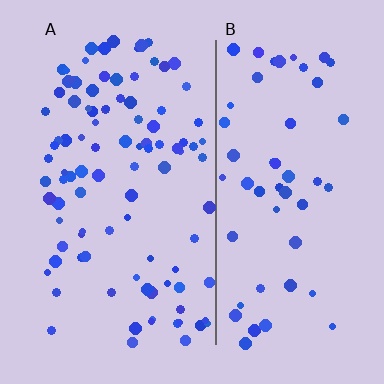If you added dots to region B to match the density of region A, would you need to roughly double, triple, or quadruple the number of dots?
Approximately double.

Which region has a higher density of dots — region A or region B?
A (the left).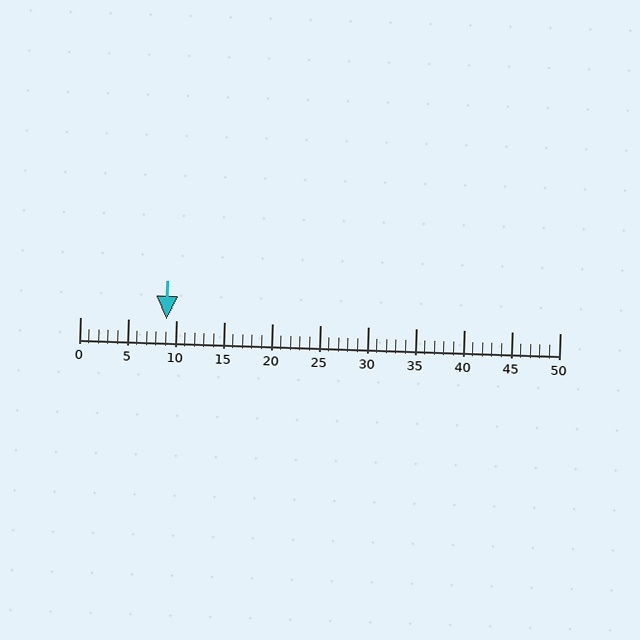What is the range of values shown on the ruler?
The ruler shows values from 0 to 50.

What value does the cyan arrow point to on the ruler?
The cyan arrow points to approximately 9.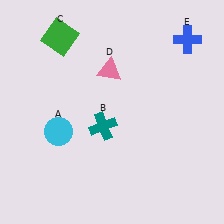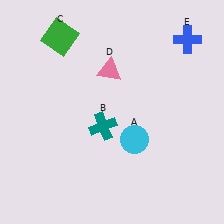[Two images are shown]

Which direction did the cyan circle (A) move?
The cyan circle (A) moved right.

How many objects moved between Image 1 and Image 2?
1 object moved between the two images.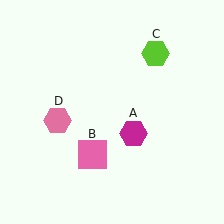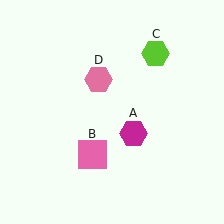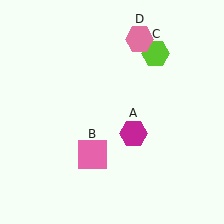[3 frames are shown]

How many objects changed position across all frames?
1 object changed position: pink hexagon (object D).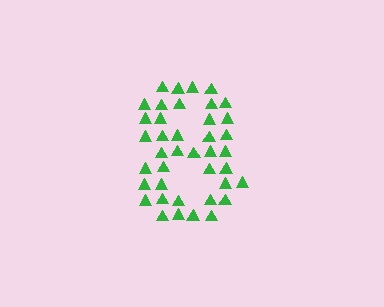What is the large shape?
The large shape is the digit 8.